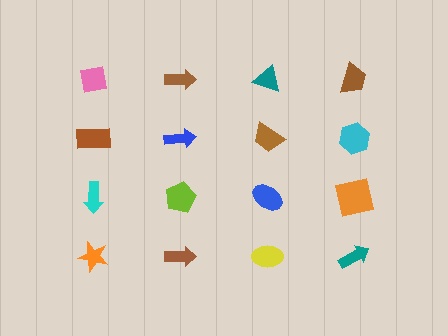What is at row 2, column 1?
A brown rectangle.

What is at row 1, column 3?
A teal triangle.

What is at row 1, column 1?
A pink square.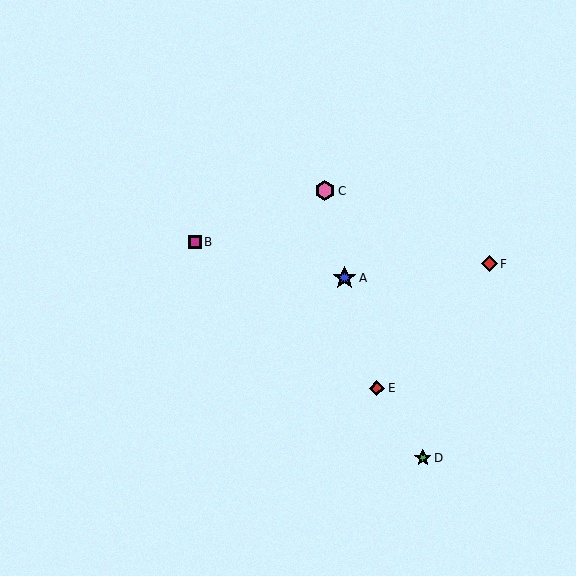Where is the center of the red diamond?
The center of the red diamond is at (377, 388).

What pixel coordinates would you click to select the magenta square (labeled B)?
Click at (195, 242) to select the magenta square B.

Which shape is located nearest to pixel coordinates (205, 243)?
The magenta square (labeled B) at (195, 242) is nearest to that location.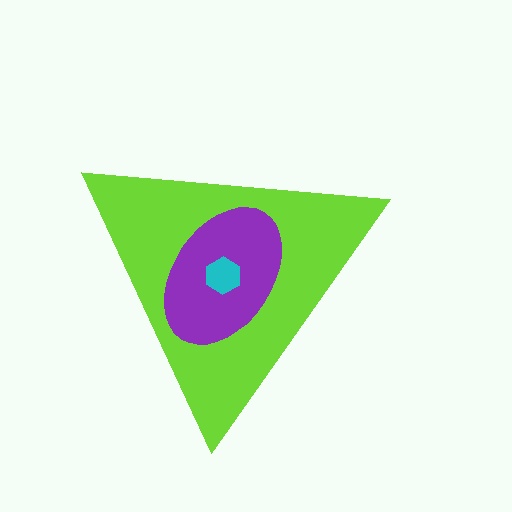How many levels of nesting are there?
3.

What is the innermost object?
The cyan hexagon.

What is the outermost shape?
The lime triangle.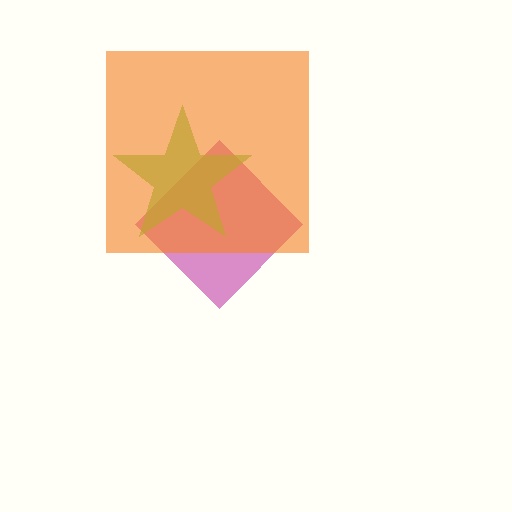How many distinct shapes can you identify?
There are 3 distinct shapes: a magenta diamond, a lime star, an orange square.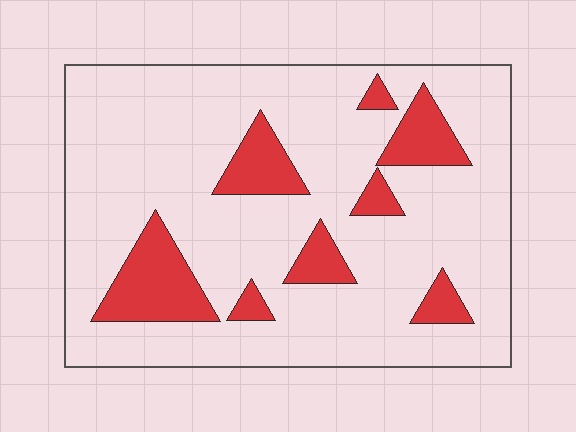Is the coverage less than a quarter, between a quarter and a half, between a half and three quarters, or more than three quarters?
Less than a quarter.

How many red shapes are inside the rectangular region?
8.